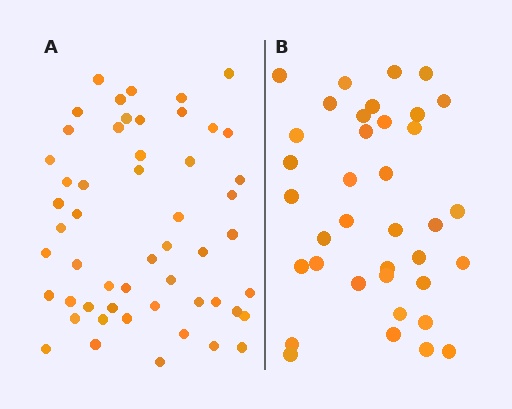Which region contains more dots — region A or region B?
Region A (the left region) has more dots.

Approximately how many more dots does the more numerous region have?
Region A has approximately 15 more dots than region B.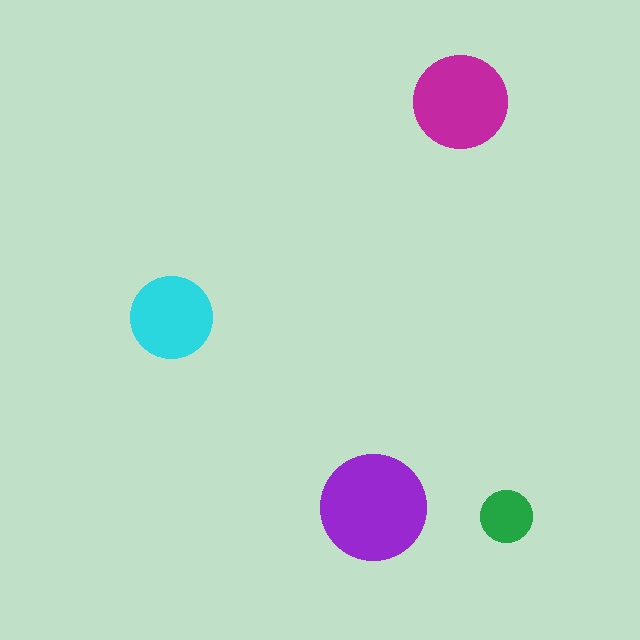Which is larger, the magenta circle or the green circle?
The magenta one.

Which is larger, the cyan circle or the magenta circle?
The magenta one.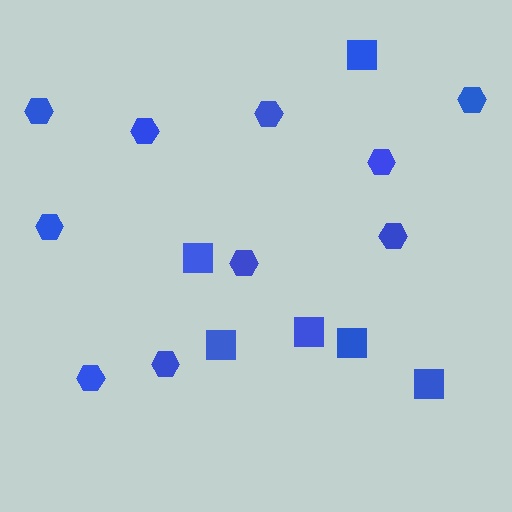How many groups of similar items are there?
There are 2 groups: one group of squares (6) and one group of hexagons (10).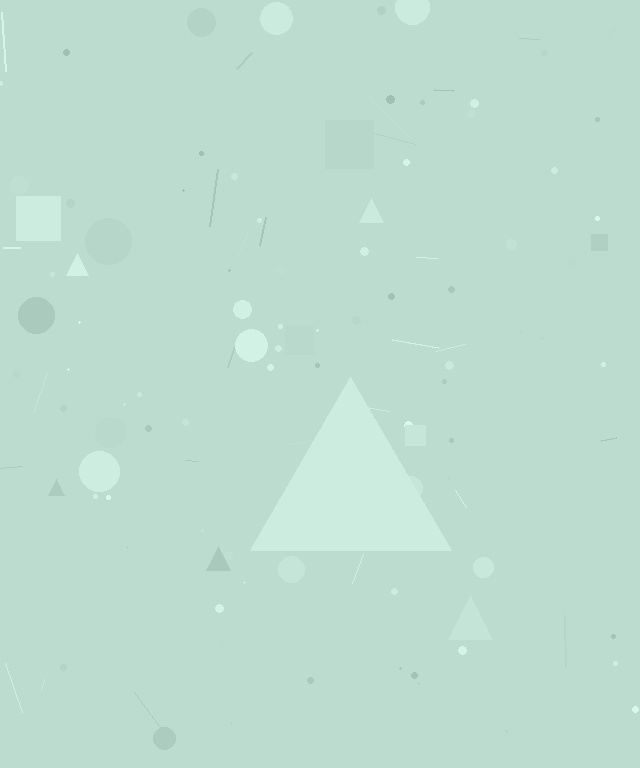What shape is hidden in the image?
A triangle is hidden in the image.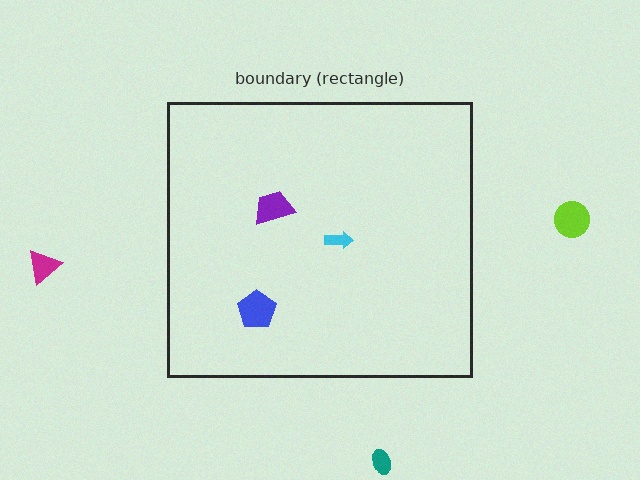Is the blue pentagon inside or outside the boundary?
Inside.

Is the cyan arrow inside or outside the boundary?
Inside.